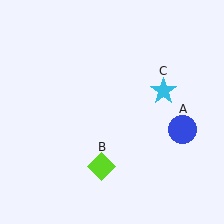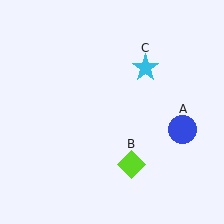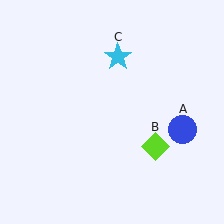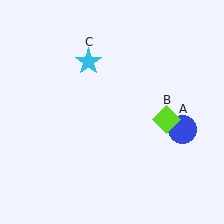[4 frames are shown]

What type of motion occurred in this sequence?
The lime diamond (object B), cyan star (object C) rotated counterclockwise around the center of the scene.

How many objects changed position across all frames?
2 objects changed position: lime diamond (object B), cyan star (object C).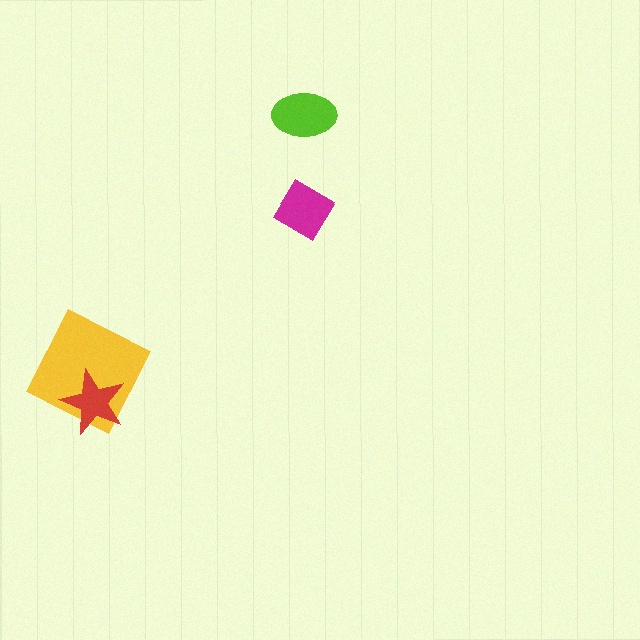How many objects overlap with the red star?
1 object overlaps with the red star.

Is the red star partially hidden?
No, no other shape covers it.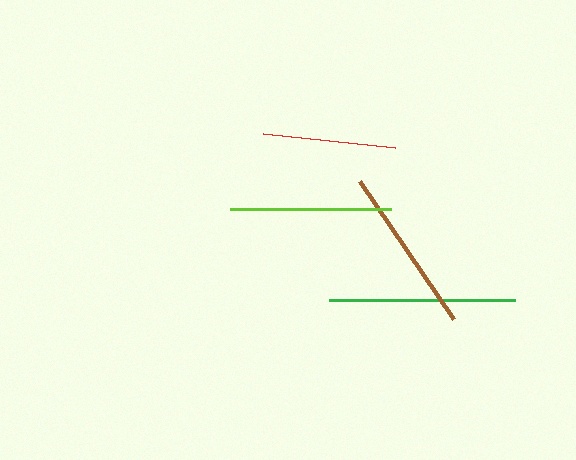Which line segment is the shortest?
The red line is the shortest at approximately 133 pixels.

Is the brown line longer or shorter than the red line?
The brown line is longer than the red line.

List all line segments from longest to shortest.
From longest to shortest: green, brown, lime, red.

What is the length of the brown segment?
The brown segment is approximately 167 pixels long.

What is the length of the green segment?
The green segment is approximately 186 pixels long.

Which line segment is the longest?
The green line is the longest at approximately 186 pixels.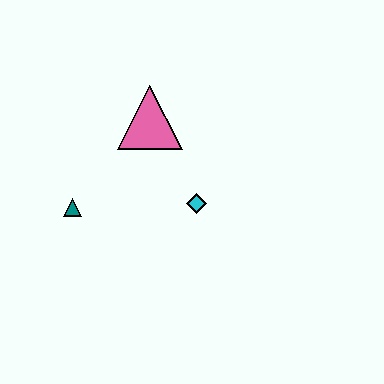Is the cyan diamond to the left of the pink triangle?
No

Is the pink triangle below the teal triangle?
No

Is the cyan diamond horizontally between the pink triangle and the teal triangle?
No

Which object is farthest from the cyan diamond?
The teal triangle is farthest from the cyan diamond.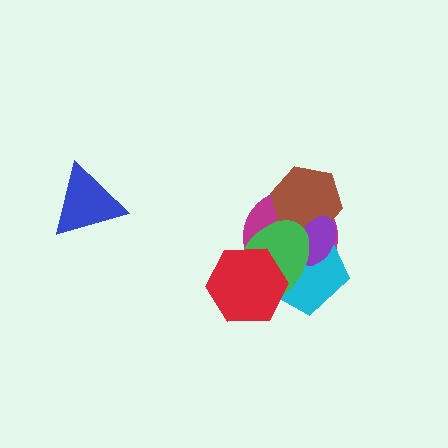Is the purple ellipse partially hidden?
Yes, it is partially covered by another shape.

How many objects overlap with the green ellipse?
5 objects overlap with the green ellipse.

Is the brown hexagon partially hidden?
Yes, it is partially covered by another shape.